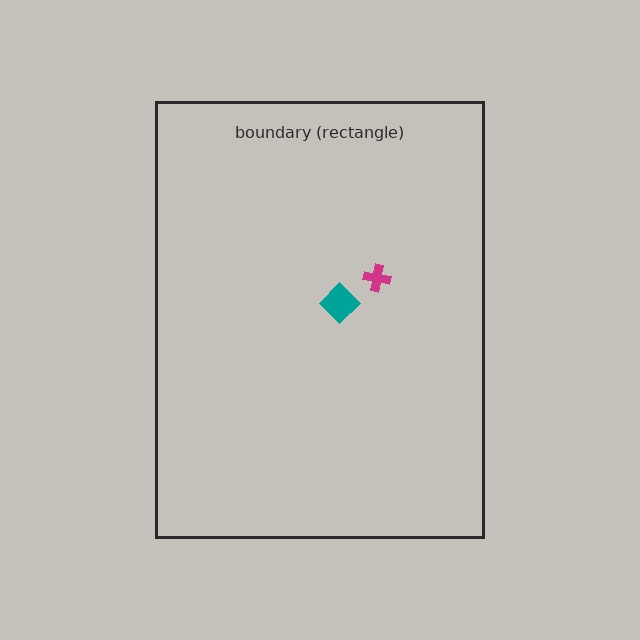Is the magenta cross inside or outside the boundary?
Inside.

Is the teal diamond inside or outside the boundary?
Inside.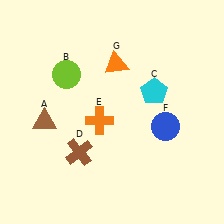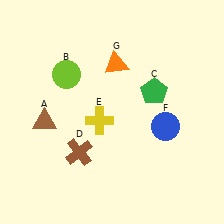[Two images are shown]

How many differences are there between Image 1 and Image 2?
There are 2 differences between the two images.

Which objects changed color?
C changed from cyan to green. E changed from orange to yellow.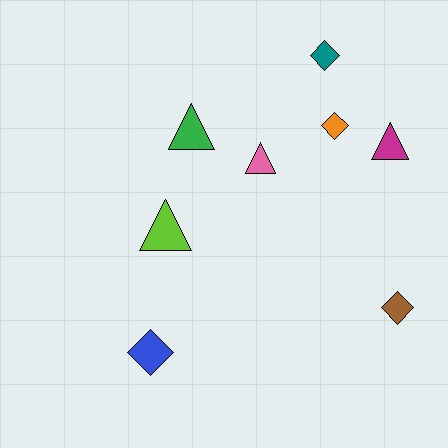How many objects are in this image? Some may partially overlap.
There are 8 objects.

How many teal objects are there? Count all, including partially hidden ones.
There is 1 teal object.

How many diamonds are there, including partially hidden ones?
There are 4 diamonds.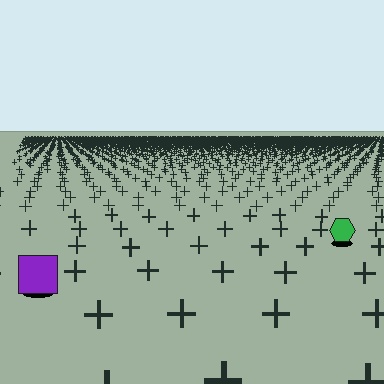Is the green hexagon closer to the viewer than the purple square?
No. The purple square is closer — you can tell from the texture gradient: the ground texture is coarser near it.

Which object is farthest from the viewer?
The green hexagon is farthest from the viewer. It appears smaller and the ground texture around it is denser.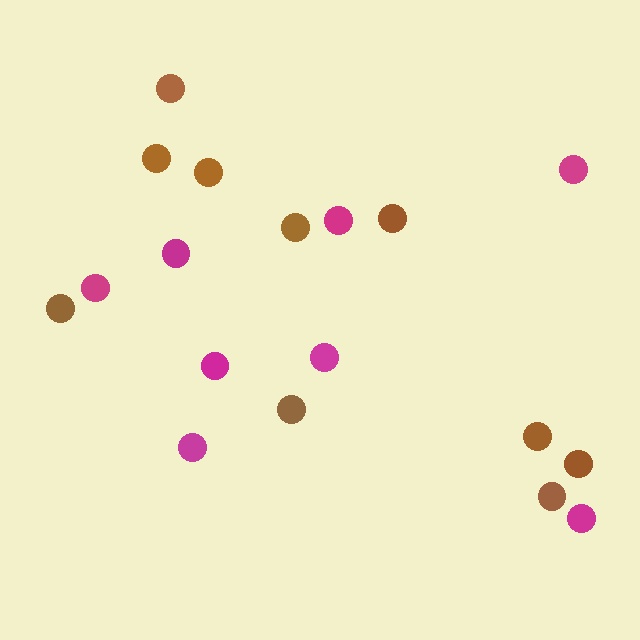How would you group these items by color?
There are 2 groups: one group of magenta circles (8) and one group of brown circles (10).